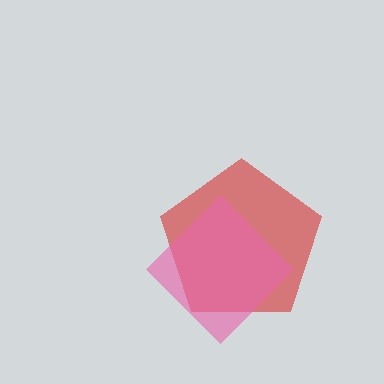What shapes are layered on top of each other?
The layered shapes are: a red pentagon, a pink diamond.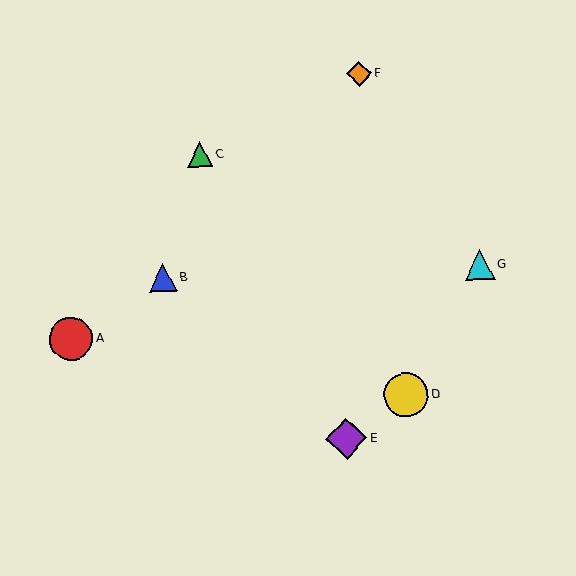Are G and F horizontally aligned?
No, G is at y≈265 and F is at y≈74.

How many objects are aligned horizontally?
2 objects (B, G) are aligned horizontally.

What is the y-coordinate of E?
Object E is at y≈439.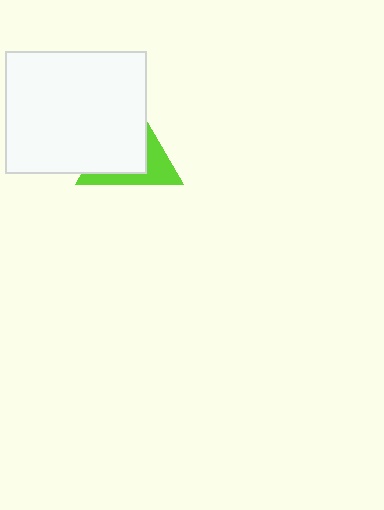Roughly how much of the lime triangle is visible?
A small part of it is visible (roughly 39%).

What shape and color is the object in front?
The object in front is a white rectangle.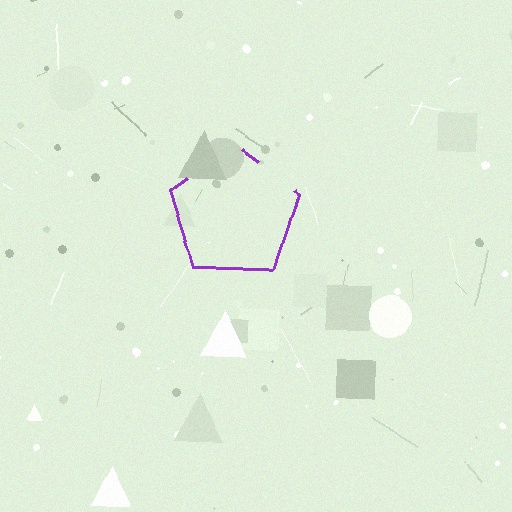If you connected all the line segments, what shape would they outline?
They would outline a pentagon.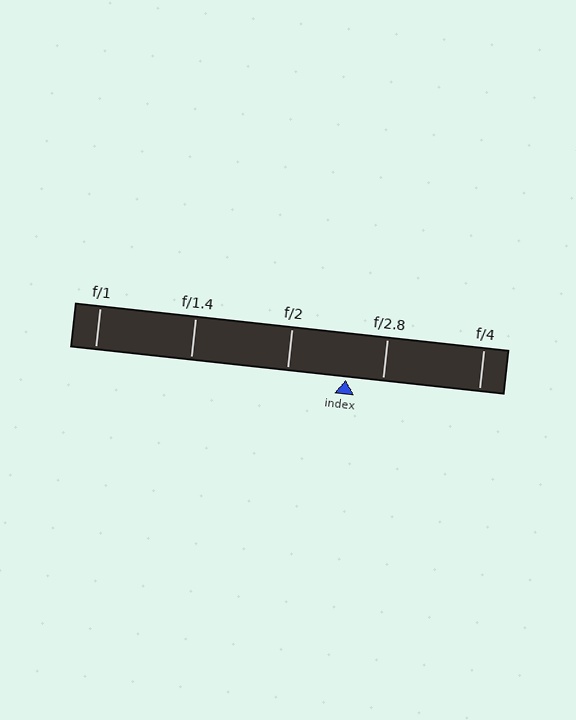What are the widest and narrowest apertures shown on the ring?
The widest aperture shown is f/1 and the narrowest is f/4.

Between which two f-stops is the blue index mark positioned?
The index mark is between f/2 and f/2.8.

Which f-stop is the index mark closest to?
The index mark is closest to f/2.8.